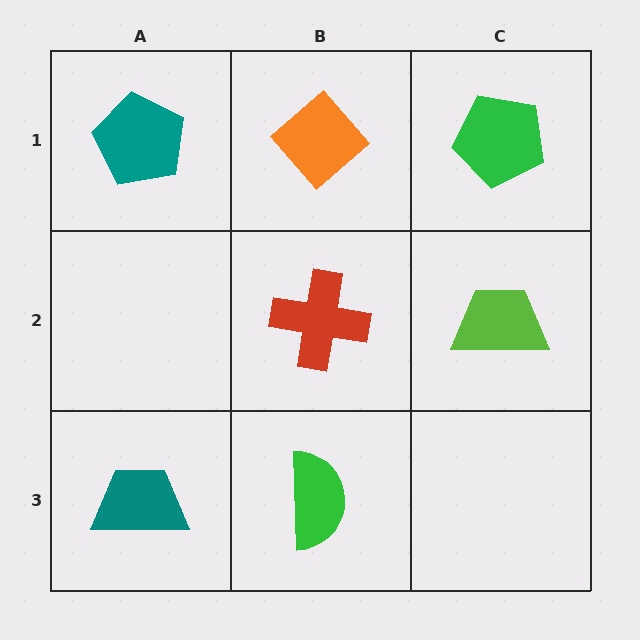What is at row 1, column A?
A teal pentagon.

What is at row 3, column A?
A teal trapezoid.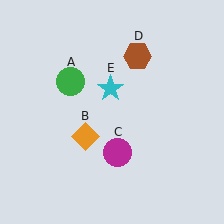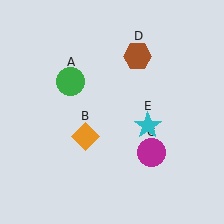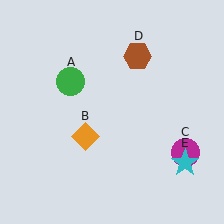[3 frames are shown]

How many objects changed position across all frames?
2 objects changed position: magenta circle (object C), cyan star (object E).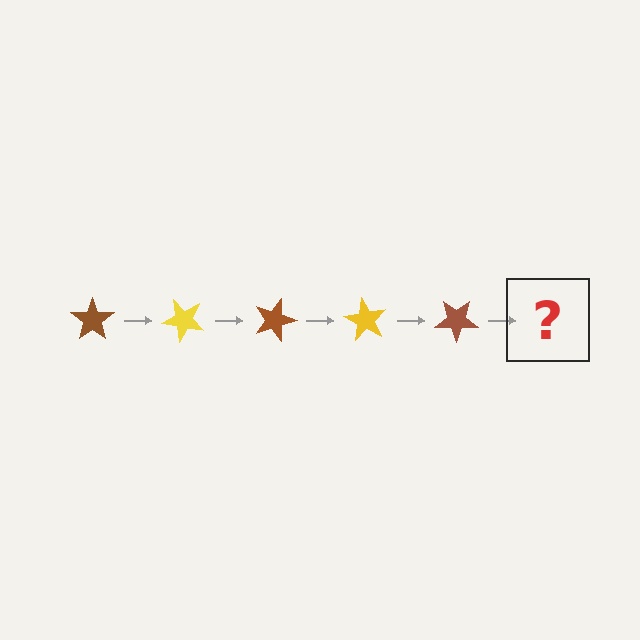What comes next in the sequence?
The next element should be a yellow star, rotated 225 degrees from the start.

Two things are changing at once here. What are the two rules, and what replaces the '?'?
The two rules are that it rotates 45 degrees each step and the color cycles through brown and yellow. The '?' should be a yellow star, rotated 225 degrees from the start.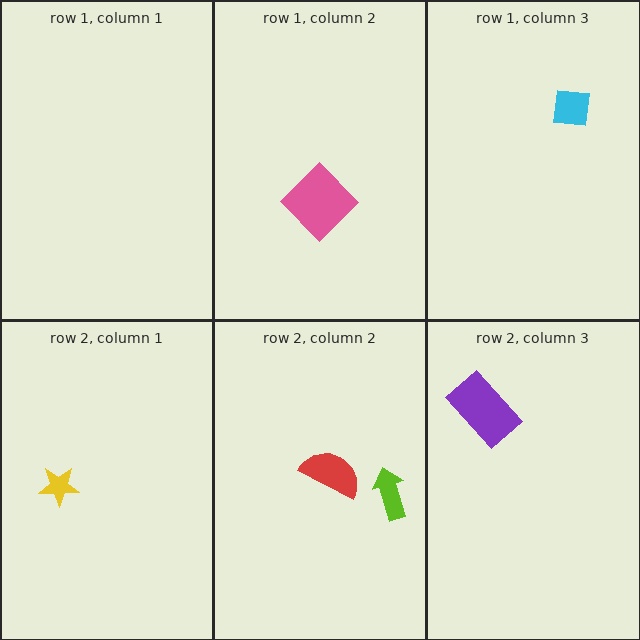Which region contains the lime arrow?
The row 2, column 2 region.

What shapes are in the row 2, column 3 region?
The purple rectangle.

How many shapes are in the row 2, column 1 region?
1.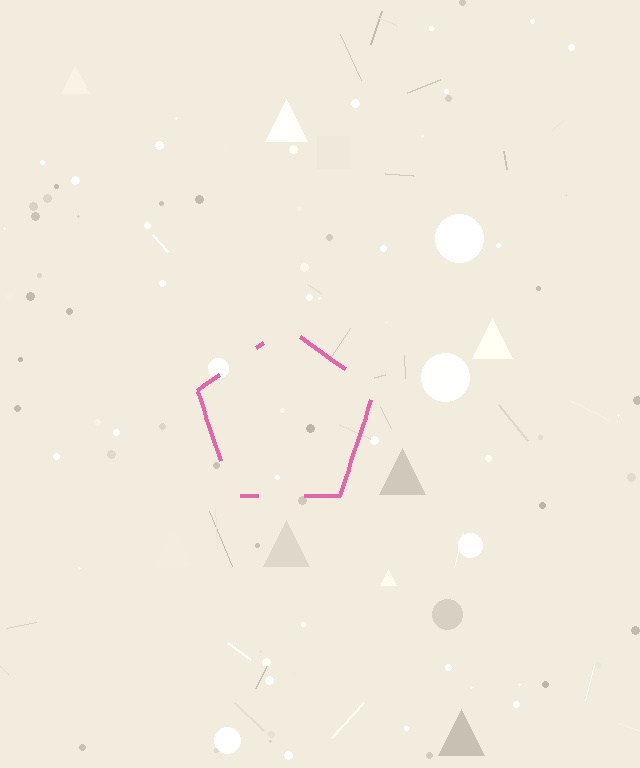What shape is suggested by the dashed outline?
The dashed outline suggests a pentagon.